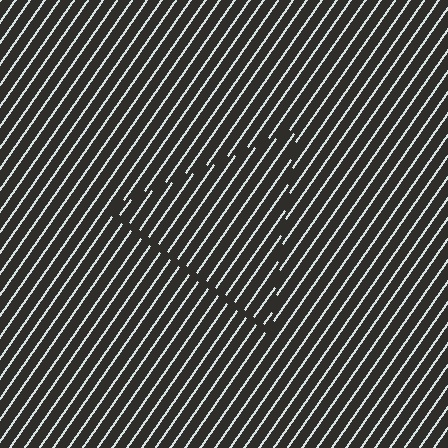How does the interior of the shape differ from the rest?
The interior of the shape contains the same grating, shifted by half a period — the contour is defined by the phase discontinuity where line-ends from the inner and outer gratings abut.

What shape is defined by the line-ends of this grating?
An illusory triangle. The interior of the shape contains the same grating, shifted by half a period — the contour is defined by the phase discontinuity where line-ends from the inner and outer gratings abut.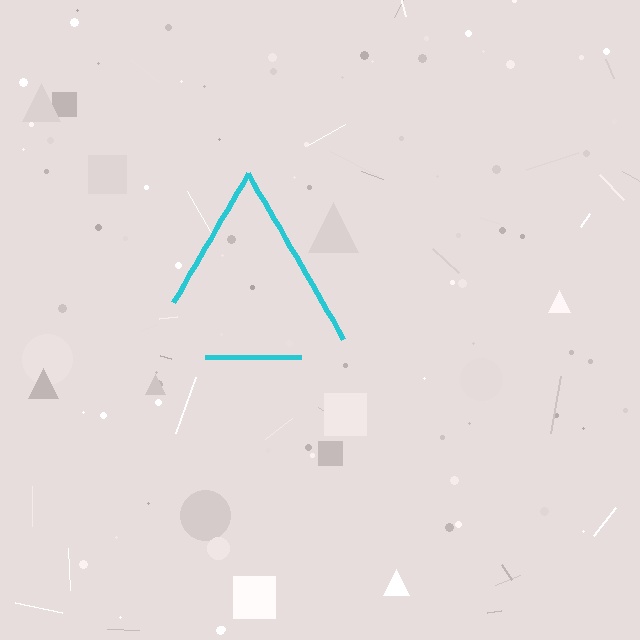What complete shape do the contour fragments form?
The contour fragments form a triangle.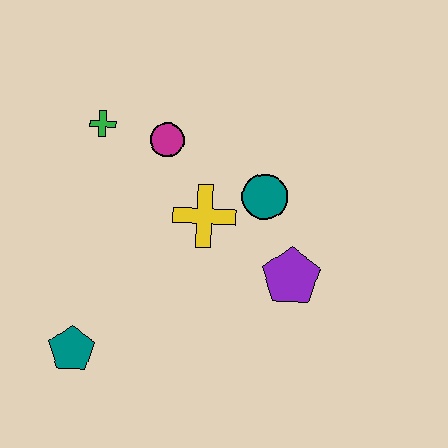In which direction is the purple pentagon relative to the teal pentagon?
The purple pentagon is to the right of the teal pentagon.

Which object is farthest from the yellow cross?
The teal pentagon is farthest from the yellow cross.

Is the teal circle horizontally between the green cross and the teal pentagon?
No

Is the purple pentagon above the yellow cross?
No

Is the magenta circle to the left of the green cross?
No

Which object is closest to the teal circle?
The yellow cross is closest to the teal circle.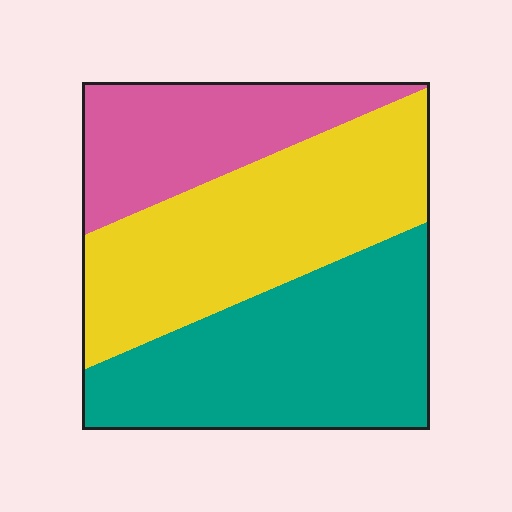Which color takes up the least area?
Pink, at roughly 25%.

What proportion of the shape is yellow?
Yellow covers about 40% of the shape.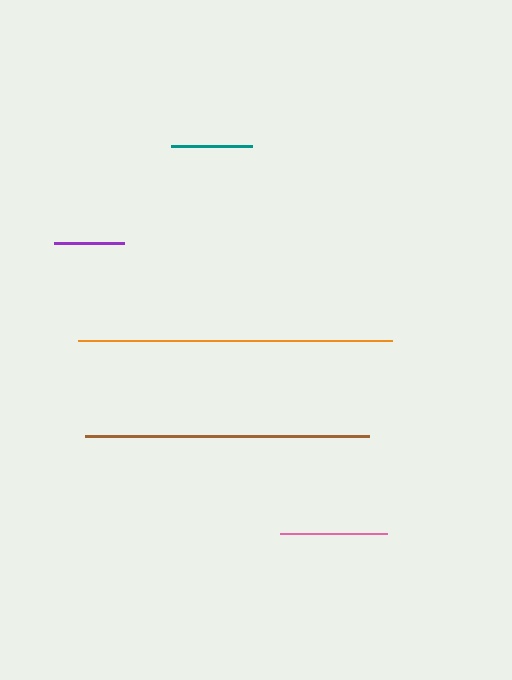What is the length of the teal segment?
The teal segment is approximately 82 pixels long.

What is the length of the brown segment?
The brown segment is approximately 284 pixels long.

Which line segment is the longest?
The orange line is the longest at approximately 314 pixels.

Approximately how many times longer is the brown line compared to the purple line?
The brown line is approximately 4.1 times the length of the purple line.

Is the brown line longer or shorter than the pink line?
The brown line is longer than the pink line.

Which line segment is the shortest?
The purple line is the shortest at approximately 70 pixels.